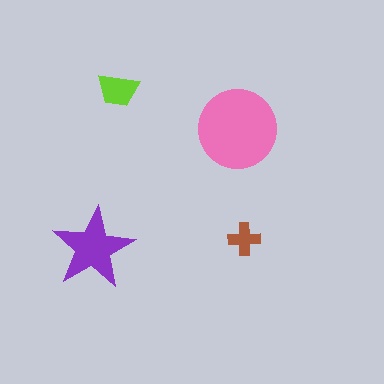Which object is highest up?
The lime trapezoid is topmost.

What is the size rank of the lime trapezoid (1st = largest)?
3rd.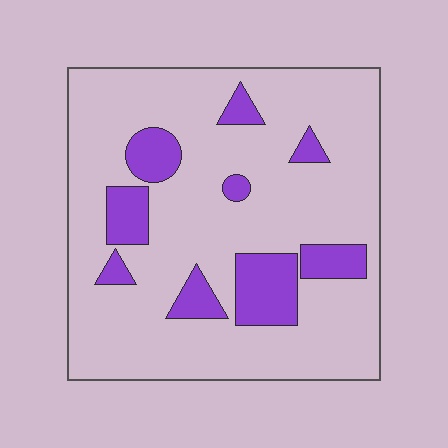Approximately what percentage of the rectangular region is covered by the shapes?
Approximately 15%.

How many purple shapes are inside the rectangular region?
9.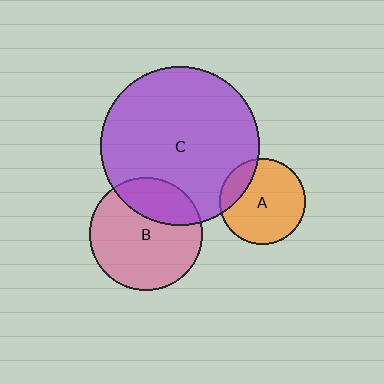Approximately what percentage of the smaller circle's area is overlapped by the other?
Approximately 20%.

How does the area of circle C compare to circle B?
Approximately 2.0 times.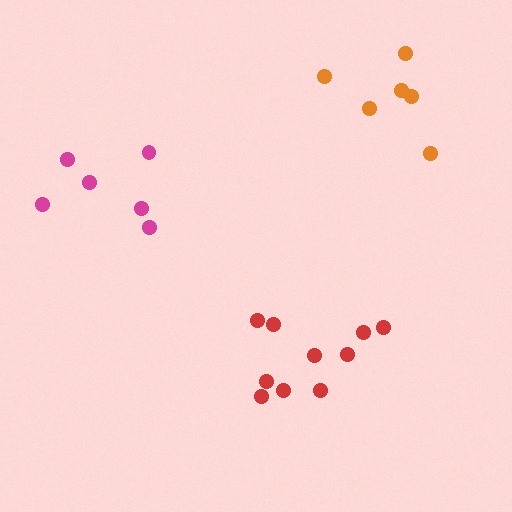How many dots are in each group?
Group 1: 10 dots, Group 2: 6 dots, Group 3: 6 dots (22 total).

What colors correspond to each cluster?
The clusters are colored: red, magenta, orange.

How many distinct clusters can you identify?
There are 3 distinct clusters.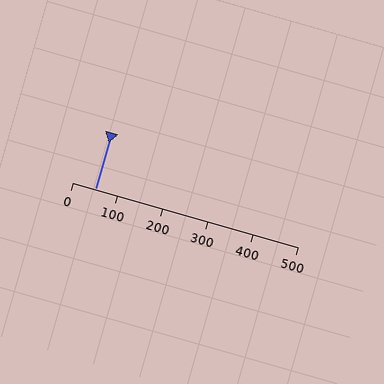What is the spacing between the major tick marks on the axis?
The major ticks are spaced 100 apart.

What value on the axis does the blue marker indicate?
The marker indicates approximately 50.